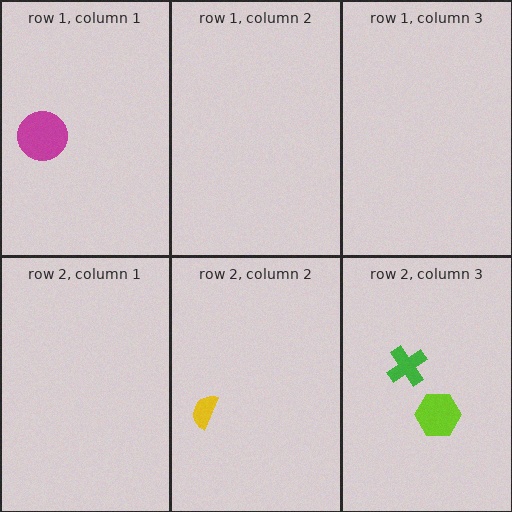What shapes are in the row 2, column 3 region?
The green cross, the lime hexagon.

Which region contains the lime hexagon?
The row 2, column 3 region.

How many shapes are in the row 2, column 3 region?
2.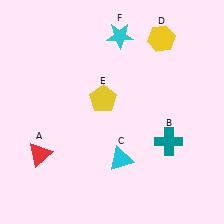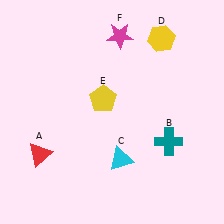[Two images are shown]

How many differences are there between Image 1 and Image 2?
There is 1 difference between the two images.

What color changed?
The star (F) changed from cyan in Image 1 to magenta in Image 2.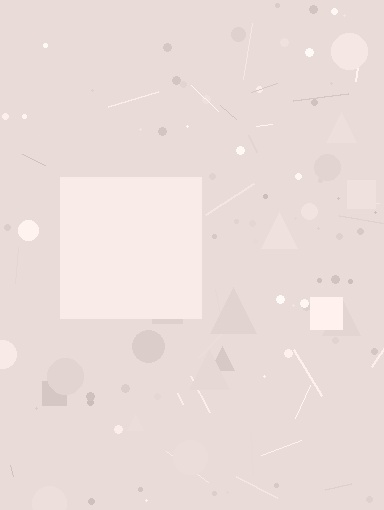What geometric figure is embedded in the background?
A square is embedded in the background.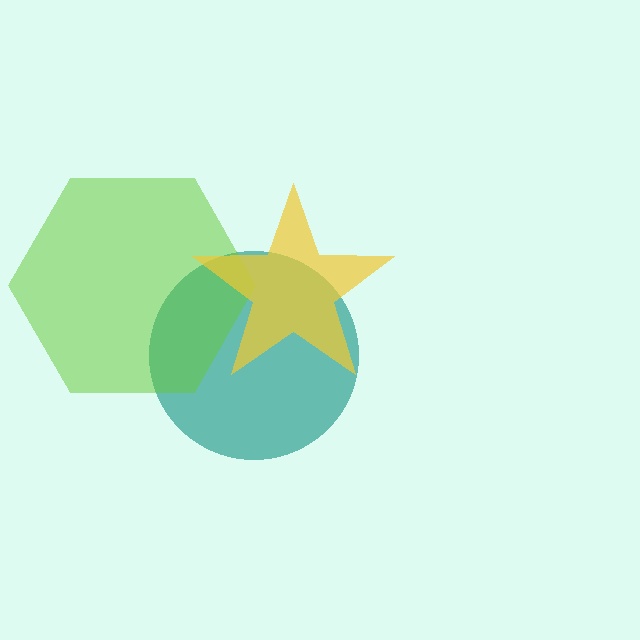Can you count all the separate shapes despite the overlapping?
Yes, there are 3 separate shapes.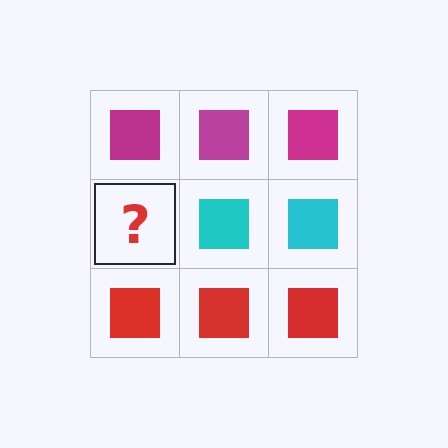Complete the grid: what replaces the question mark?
The question mark should be replaced with a cyan square.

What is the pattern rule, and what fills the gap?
The rule is that each row has a consistent color. The gap should be filled with a cyan square.